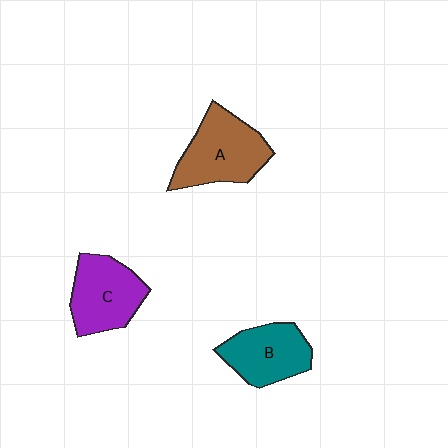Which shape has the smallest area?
Shape B (teal).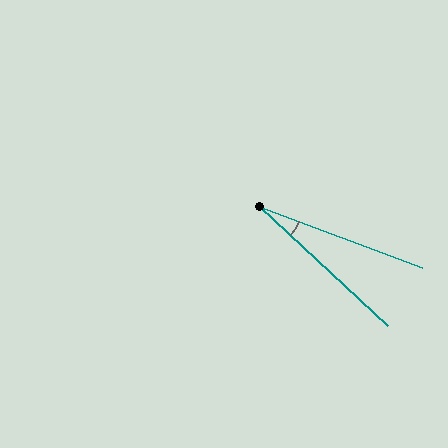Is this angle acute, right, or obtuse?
It is acute.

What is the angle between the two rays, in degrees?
Approximately 23 degrees.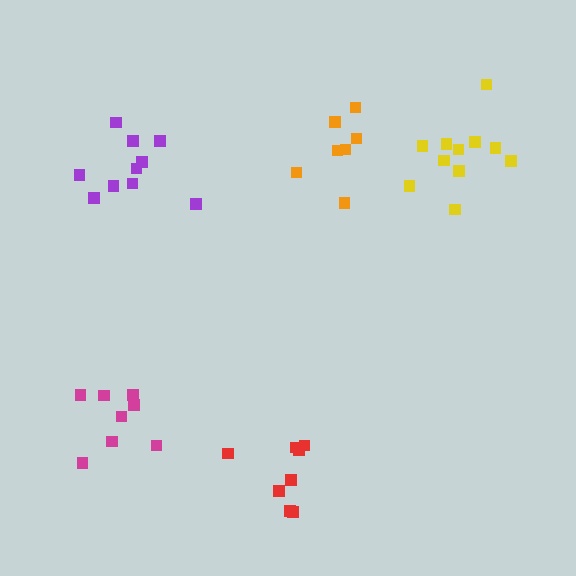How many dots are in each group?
Group 1: 8 dots, Group 2: 11 dots, Group 3: 8 dots, Group 4: 10 dots, Group 5: 7 dots (44 total).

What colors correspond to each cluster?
The clusters are colored: magenta, yellow, red, purple, orange.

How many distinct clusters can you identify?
There are 5 distinct clusters.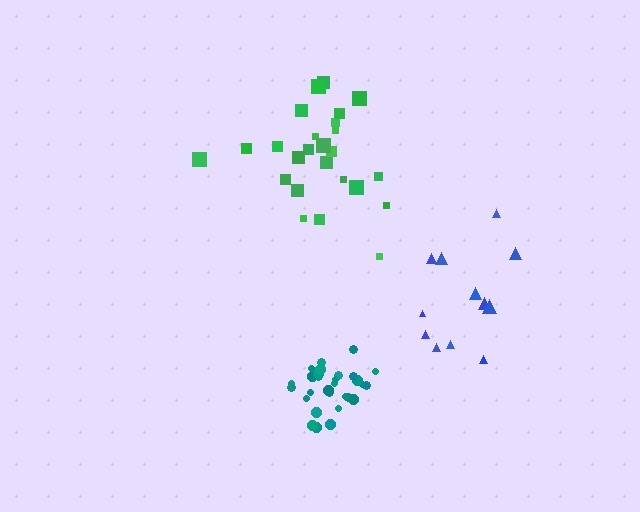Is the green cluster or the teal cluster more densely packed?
Teal.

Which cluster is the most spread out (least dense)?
Blue.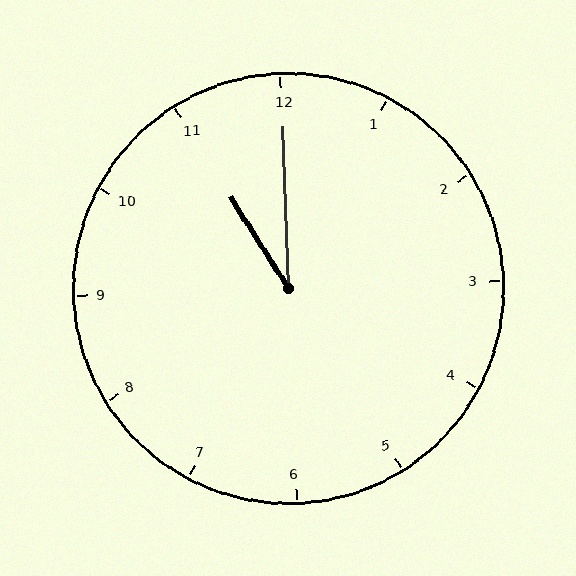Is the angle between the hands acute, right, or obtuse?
It is acute.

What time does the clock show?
11:00.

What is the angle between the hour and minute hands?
Approximately 30 degrees.